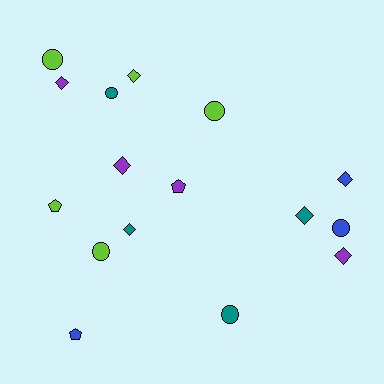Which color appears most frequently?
Lime, with 5 objects.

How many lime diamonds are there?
There is 1 lime diamond.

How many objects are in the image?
There are 16 objects.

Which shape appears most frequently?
Diamond, with 7 objects.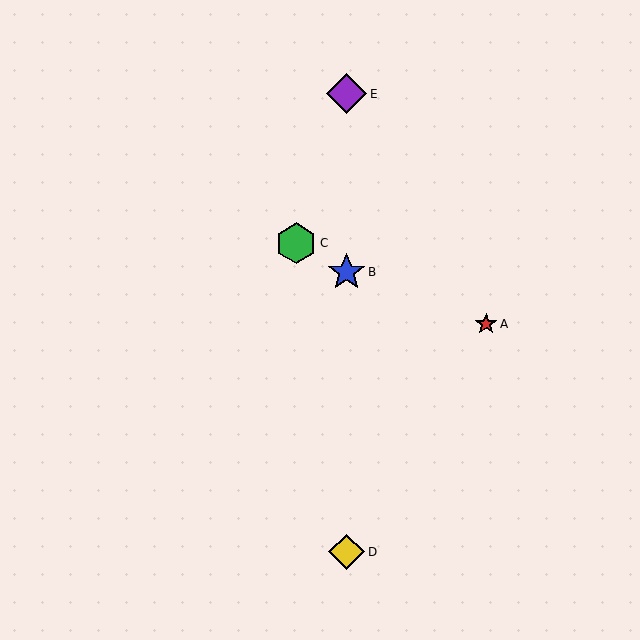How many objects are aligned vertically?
3 objects (B, D, E) are aligned vertically.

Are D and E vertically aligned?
Yes, both are at x≈347.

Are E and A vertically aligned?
No, E is at x≈347 and A is at x≈486.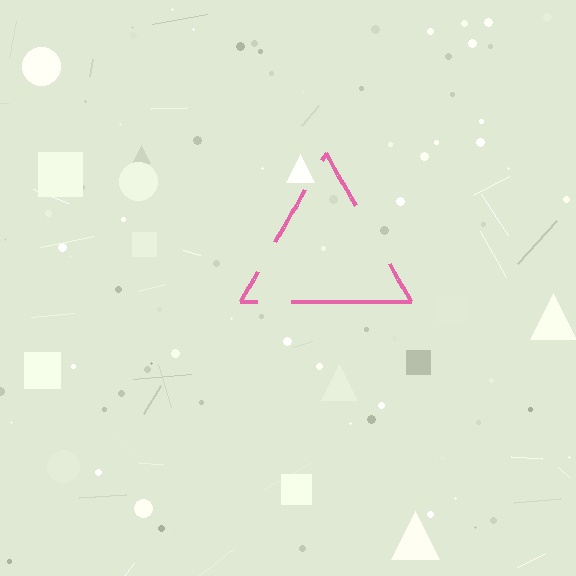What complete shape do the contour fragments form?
The contour fragments form a triangle.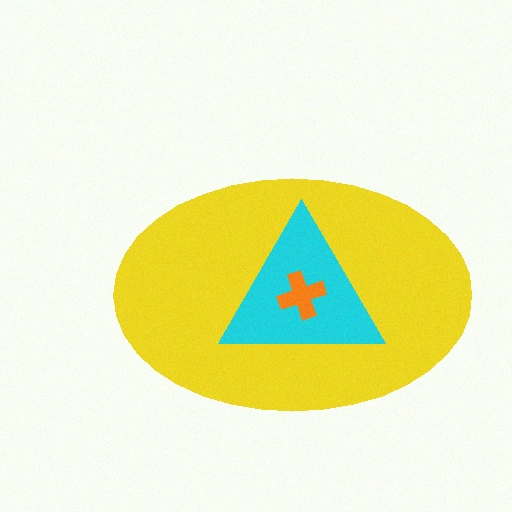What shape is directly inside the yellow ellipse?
The cyan triangle.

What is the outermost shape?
The yellow ellipse.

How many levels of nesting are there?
3.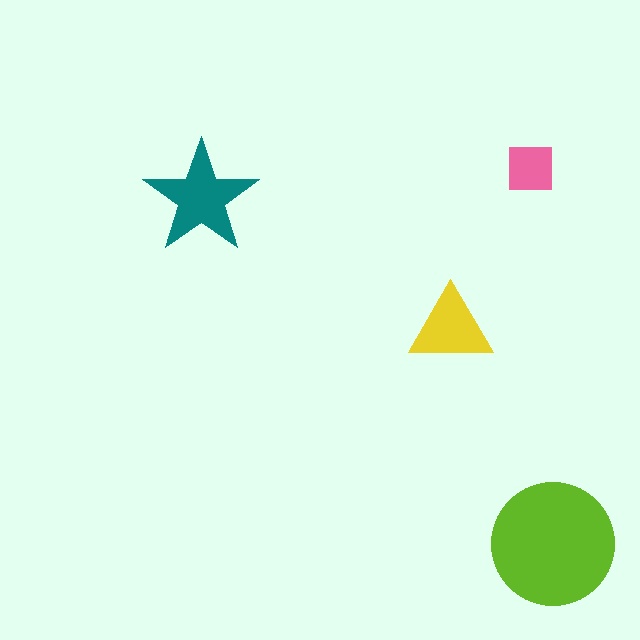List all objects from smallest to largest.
The pink square, the yellow triangle, the teal star, the lime circle.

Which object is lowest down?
The lime circle is bottommost.